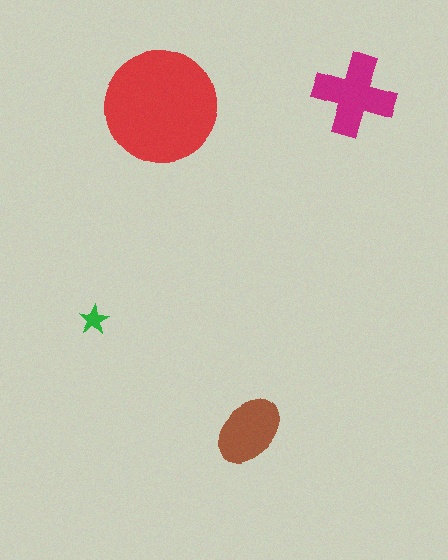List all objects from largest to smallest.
The red circle, the magenta cross, the brown ellipse, the green star.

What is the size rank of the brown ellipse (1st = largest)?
3rd.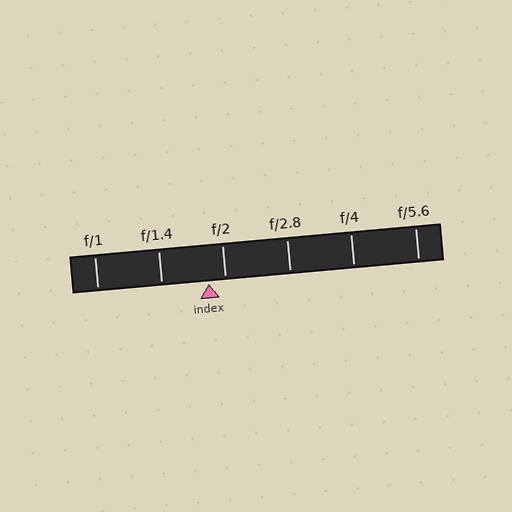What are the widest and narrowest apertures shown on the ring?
The widest aperture shown is f/1 and the narrowest is f/5.6.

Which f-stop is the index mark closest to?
The index mark is closest to f/2.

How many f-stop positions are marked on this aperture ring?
There are 6 f-stop positions marked.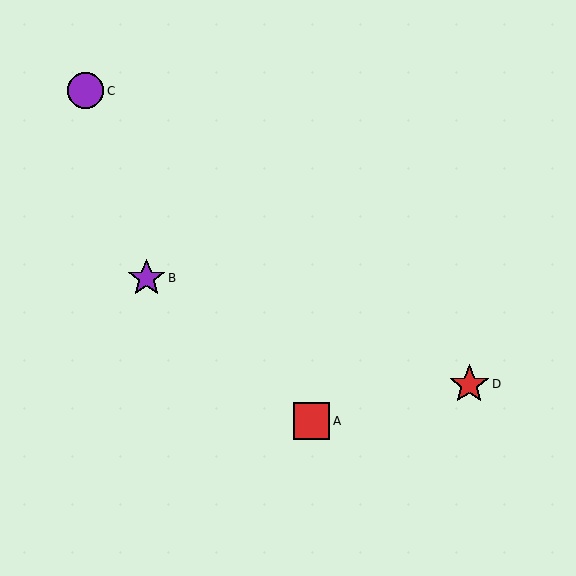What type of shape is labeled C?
Shape C is a purple circle.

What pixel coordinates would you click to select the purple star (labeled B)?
Click at (146, 278) to select the purple star B.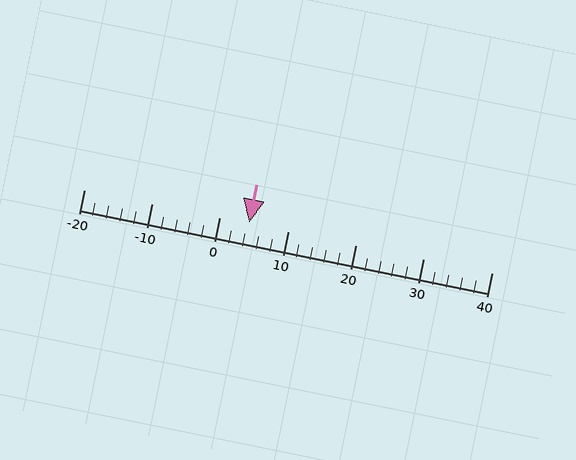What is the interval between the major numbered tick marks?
The major tick marks are spaced 10 units apart.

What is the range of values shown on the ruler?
The ruler shows values from -20 to 40.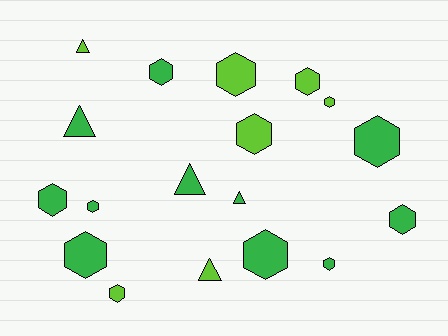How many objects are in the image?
There are 18 objects.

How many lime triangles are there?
There are 2 lime triangles.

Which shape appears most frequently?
Hexagon, with 13 objects.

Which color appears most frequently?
Green, with 11 objects.